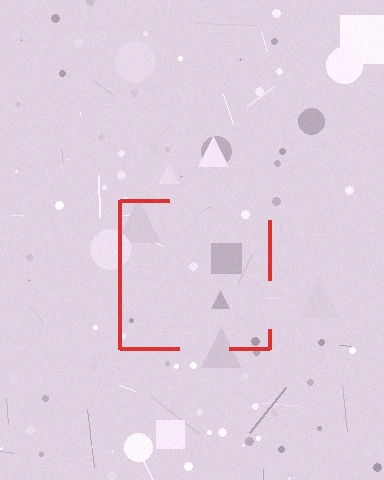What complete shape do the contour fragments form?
The contour fragments form a square.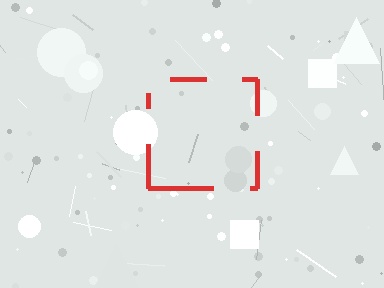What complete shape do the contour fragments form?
The contour fragments form a square.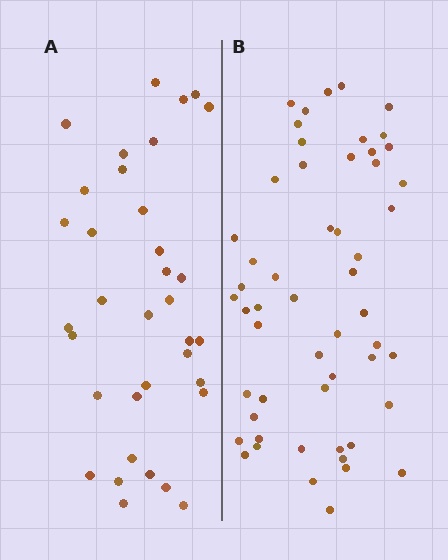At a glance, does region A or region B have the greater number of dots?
Region B (the right region) has more dots.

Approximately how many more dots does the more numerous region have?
Region B has approximately 20 more dots than region A.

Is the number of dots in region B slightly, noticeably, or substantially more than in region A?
Region B has substantially more. The ratio is roughly 1.5 to 1.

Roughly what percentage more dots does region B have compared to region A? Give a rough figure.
About 55% more.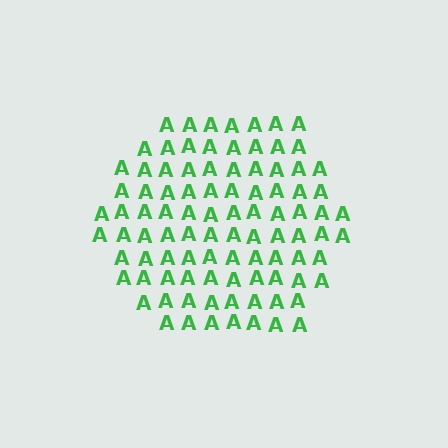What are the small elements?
The small elements are letter A's.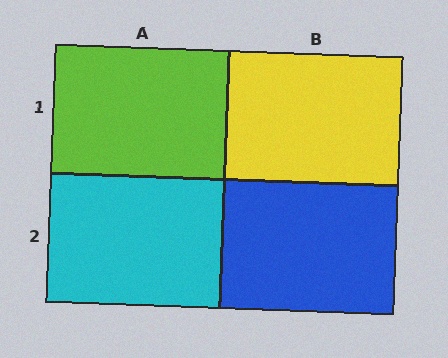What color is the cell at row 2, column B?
Blue.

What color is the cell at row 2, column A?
Cyan.